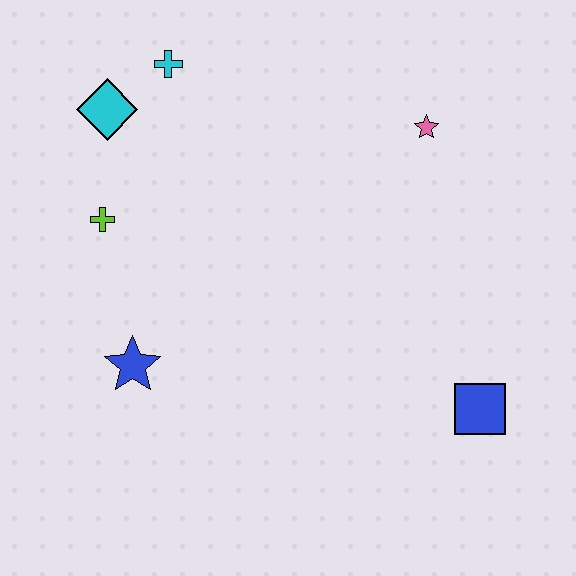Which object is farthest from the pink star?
The blue star is farthest from the pink star.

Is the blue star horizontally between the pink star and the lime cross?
Yes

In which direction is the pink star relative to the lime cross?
The pink star is to the right of the lime cross.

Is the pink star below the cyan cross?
Yes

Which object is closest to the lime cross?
The cyan diamond is closest to the lime cross.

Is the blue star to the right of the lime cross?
Yes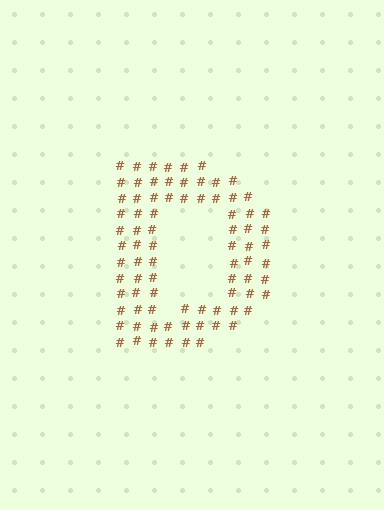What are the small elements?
The small elements are hash symbols.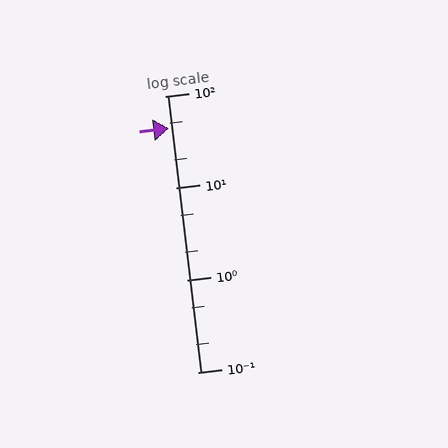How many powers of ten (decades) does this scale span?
The scale spans 3 decades, from 0.1 to 100.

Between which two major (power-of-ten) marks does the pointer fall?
The pointer is between 10 and 100.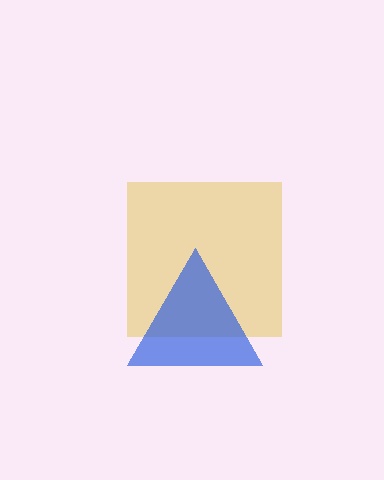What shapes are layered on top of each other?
The layered shapes are: a yellow square, a blue triangle.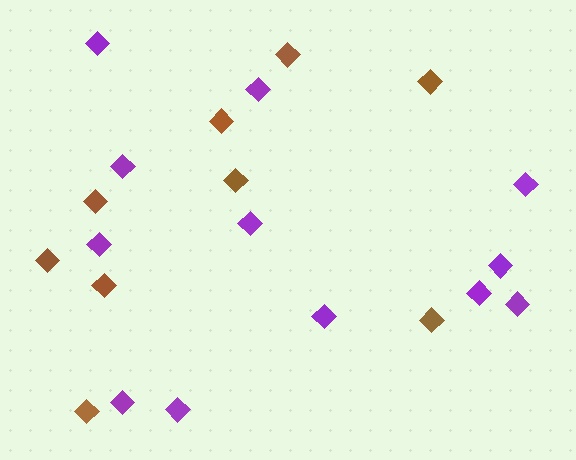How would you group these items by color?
There are 2 groups: one group of purple diamonds (12) and one group of brown diamonds (9).